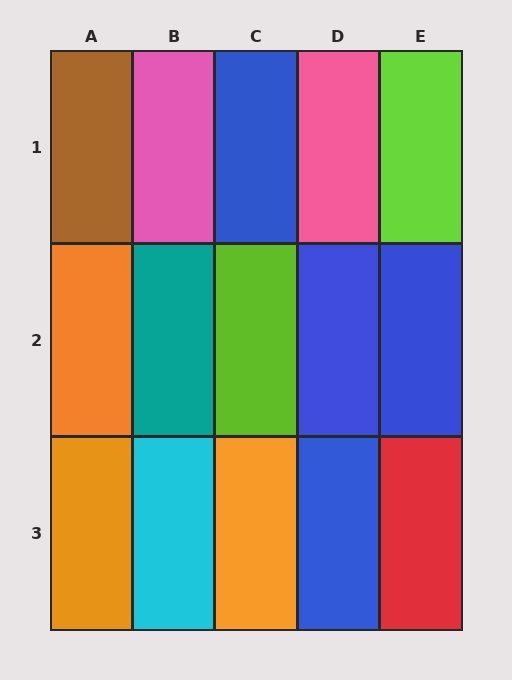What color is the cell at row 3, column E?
Red.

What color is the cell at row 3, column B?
Cyan.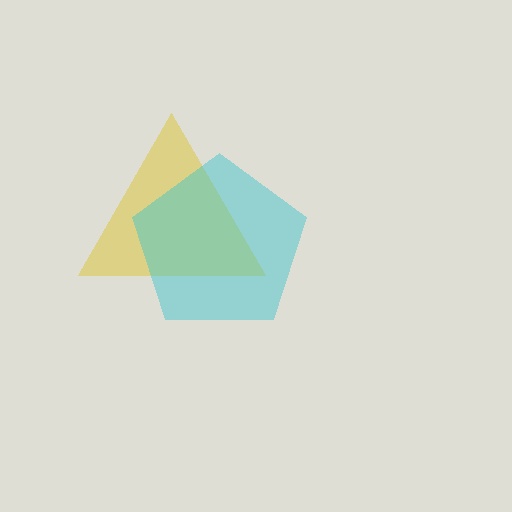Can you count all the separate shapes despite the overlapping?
Yes, there are 2 separate shapes.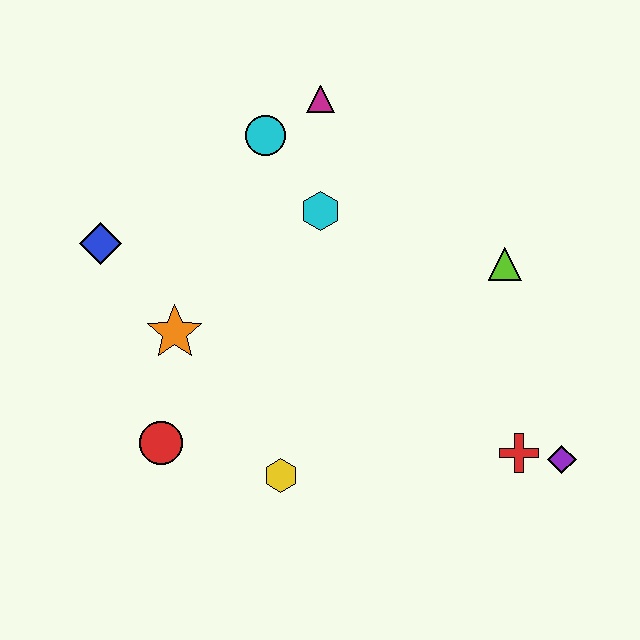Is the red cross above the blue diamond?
No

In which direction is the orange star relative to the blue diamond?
The orange star is below the blue diamond.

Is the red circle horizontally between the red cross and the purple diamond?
No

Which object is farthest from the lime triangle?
The blue diamond is farthest from the lime triangle.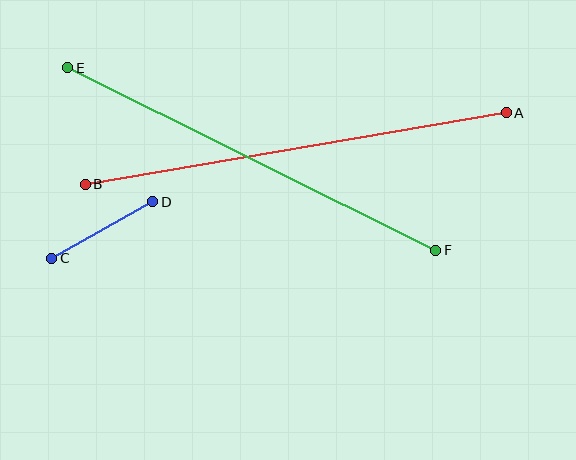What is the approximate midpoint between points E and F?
The midpoint is at approximately (252, 159) pixels.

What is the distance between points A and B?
The distance is approximately 427 pixels.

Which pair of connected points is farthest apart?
Points A and B are farthest apart.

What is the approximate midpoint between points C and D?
The midpoint is at approximately (102, 230) pixels.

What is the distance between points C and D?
The distance is approximately 116 pixels.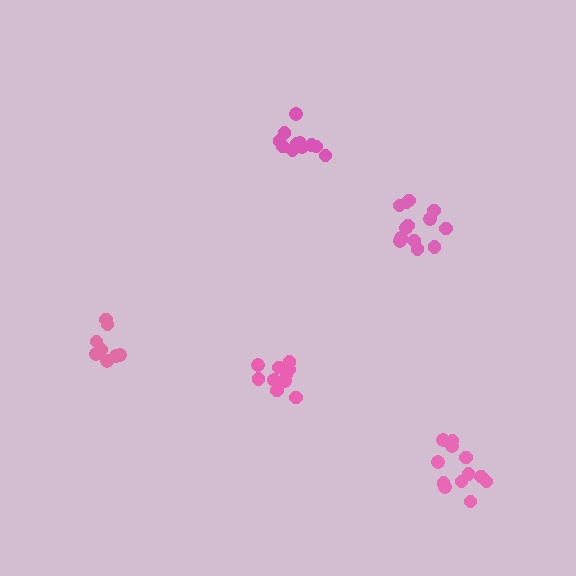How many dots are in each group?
Group 1: 13 dots, Group 2: 10 dots, Group 3: 12 dots, Group 4: 11 dots, Group 5: 8 dots (54 total).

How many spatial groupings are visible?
There are 5 spatial groupings.